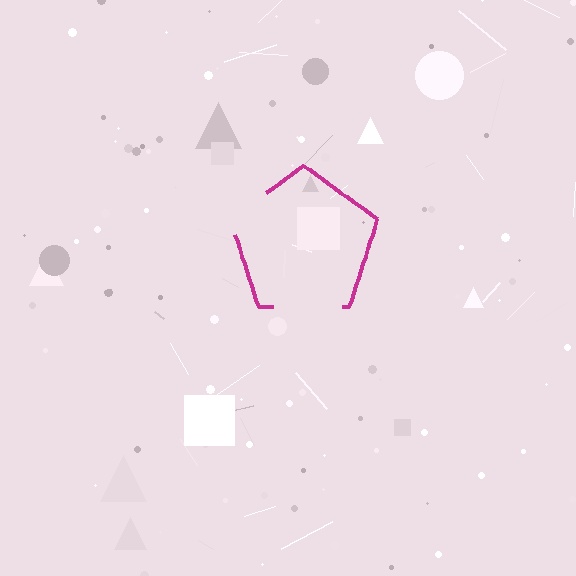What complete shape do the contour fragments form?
The contour fragments form a pentagon.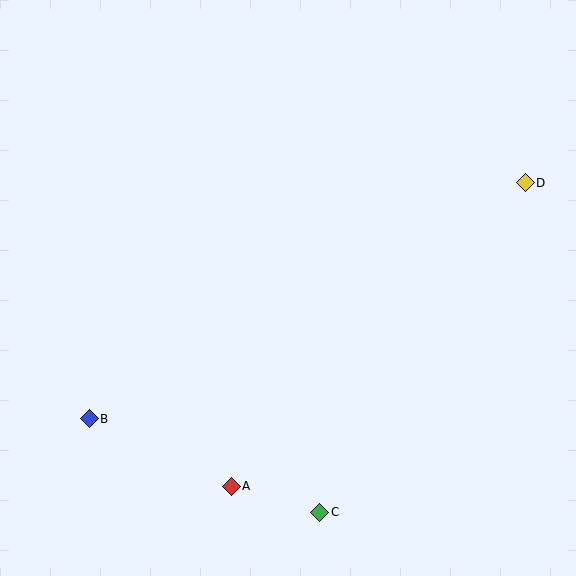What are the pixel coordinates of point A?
Point A is at (231, 486).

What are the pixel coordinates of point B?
Point B is at (89, 419).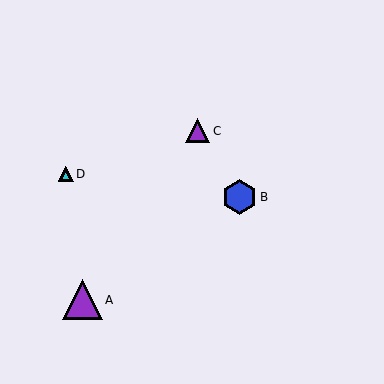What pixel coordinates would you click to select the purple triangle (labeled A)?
Click at (82, 300) to select the purple triangle A.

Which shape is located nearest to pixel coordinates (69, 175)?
The cyan triangle (labeled D) at (66, 174) is nearest to that location.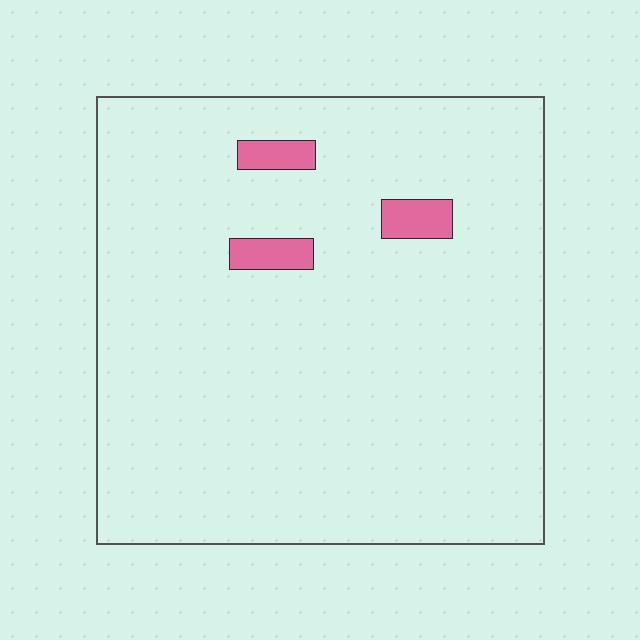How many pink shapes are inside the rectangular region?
3.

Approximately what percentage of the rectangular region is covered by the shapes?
Approximately 5%.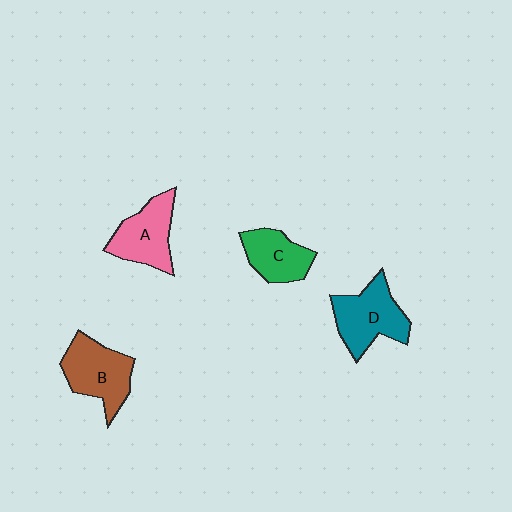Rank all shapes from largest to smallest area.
From largest to smallest: D (teal), B (brown), A (pink), C (green).